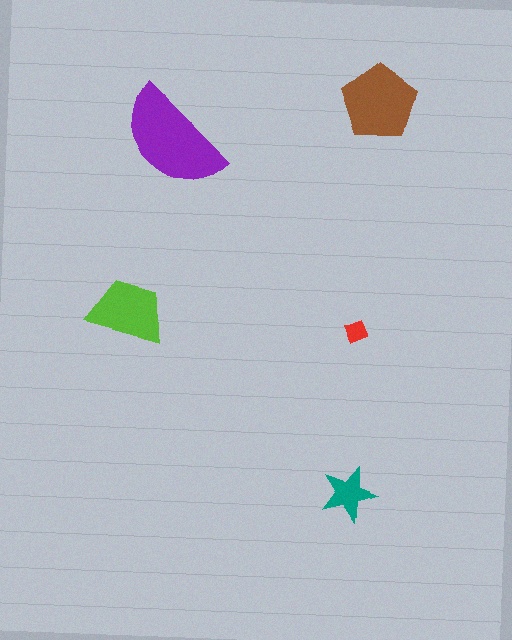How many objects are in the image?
There are 5 objects in the image.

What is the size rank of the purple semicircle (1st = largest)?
1st.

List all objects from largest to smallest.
The purple semicircle, the brown pentagon, the lime trapezoid, the teal star, the red diamond.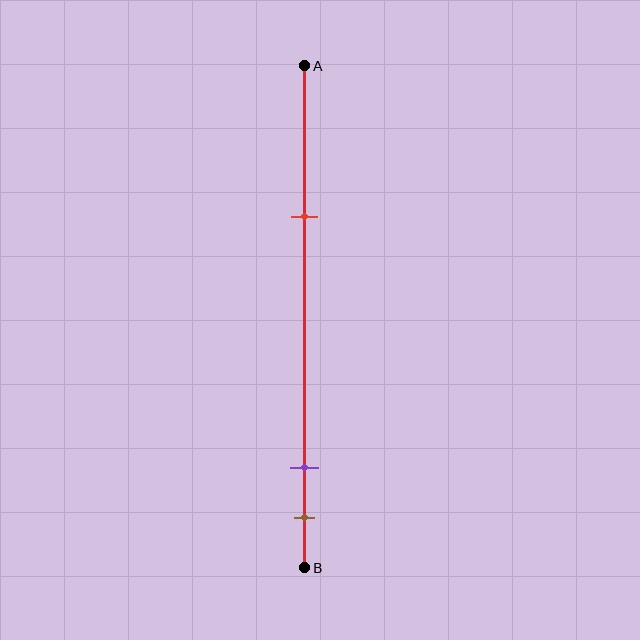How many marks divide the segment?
There are 3 marks dividing the segment.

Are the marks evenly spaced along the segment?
No, the marks are not evenly spaced.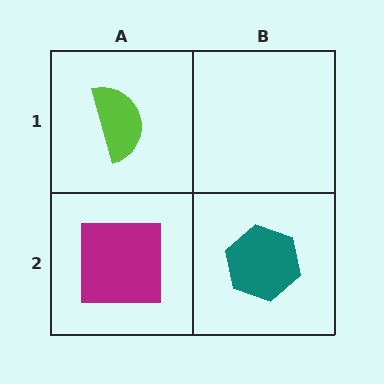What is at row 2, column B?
A teal hexagon.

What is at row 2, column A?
A magenta square.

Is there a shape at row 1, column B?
No, that cell is empty.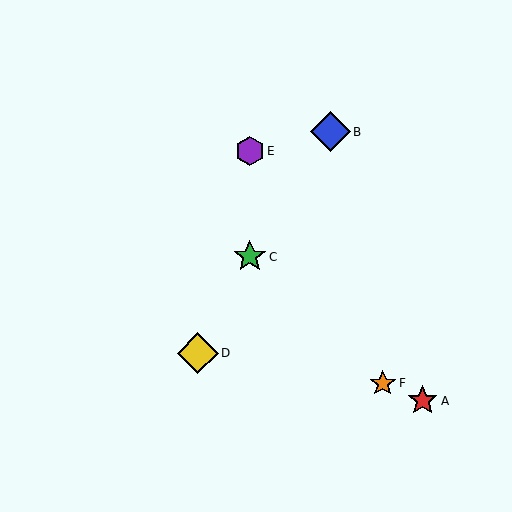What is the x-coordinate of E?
Object E is at x≈250.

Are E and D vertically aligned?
No, E is at x≈250 and D is at x≈198.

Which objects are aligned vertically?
Objects C, E are aligned vertically.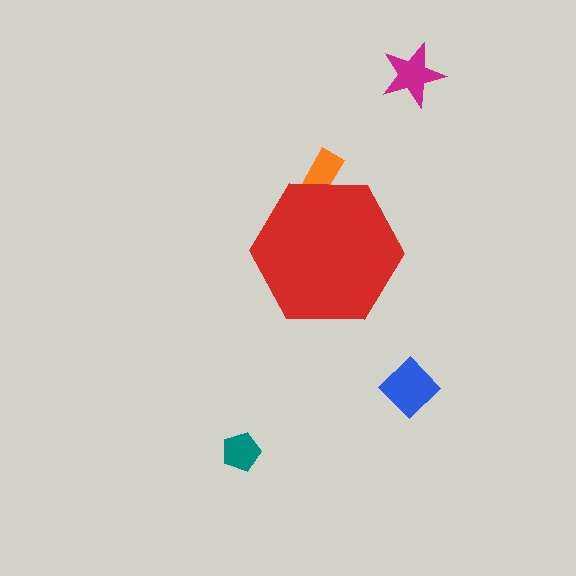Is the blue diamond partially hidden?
No, the blue diamond is fully visible.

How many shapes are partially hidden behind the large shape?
1 shape is partially hidden.